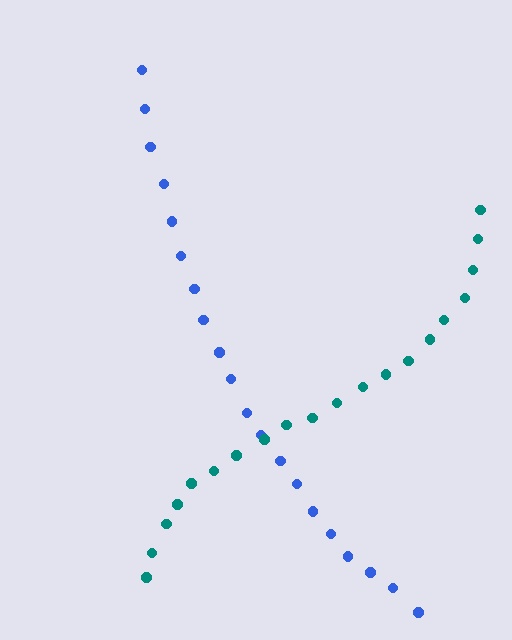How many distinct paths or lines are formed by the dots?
There are 2 distinct paths.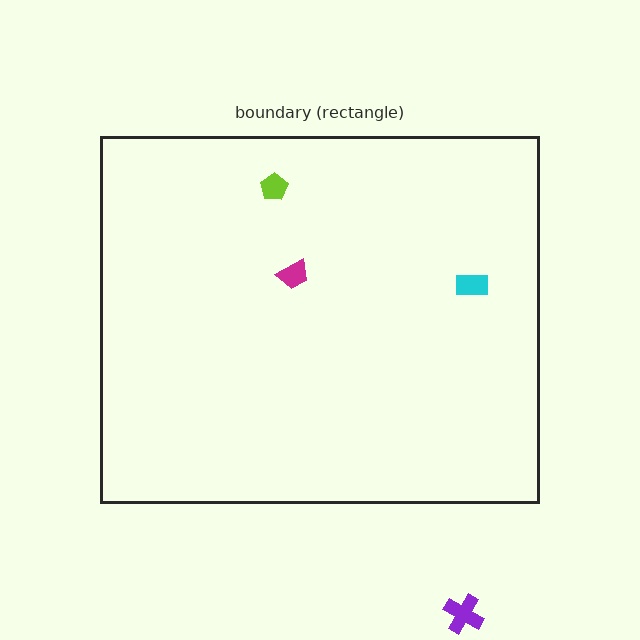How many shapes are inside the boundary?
3 inside, 1 outside.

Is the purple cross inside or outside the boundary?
Outside.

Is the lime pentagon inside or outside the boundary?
Inside.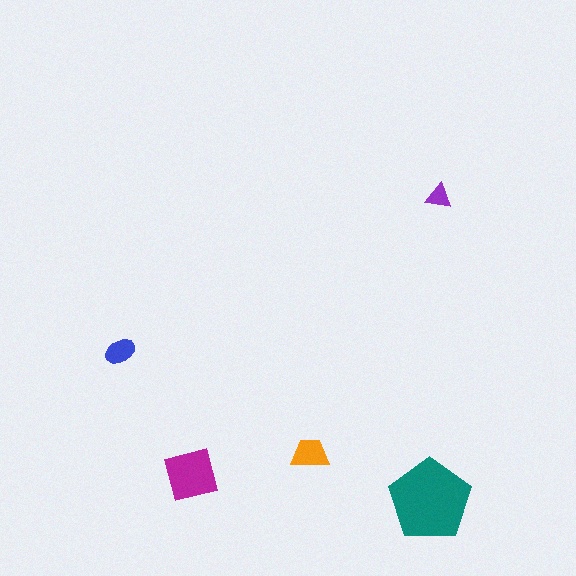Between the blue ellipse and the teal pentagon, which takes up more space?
The teal pentagon.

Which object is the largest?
The teal pentagon.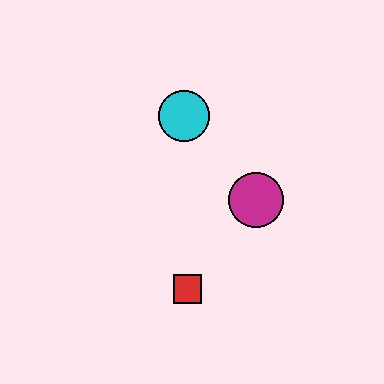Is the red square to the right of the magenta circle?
No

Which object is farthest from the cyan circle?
The red square is farthest from the cyan circle.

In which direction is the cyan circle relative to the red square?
The cyan circle is above the red square.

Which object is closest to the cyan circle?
The magenta circle is closest to the cyan circle.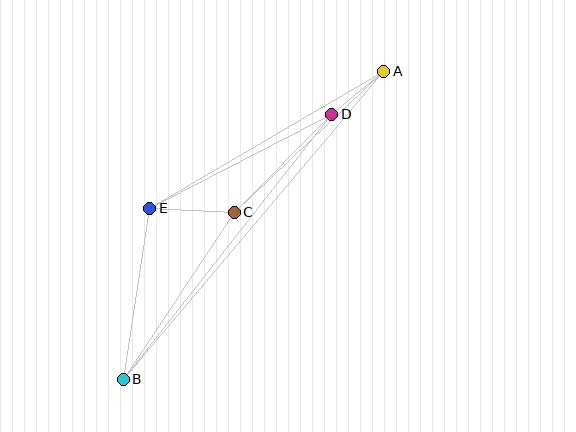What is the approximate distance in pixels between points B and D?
The distance between B and D is approximately 337 pixels.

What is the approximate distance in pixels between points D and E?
The distance between D and E is approximately 205 pixels.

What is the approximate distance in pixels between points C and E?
The distance between C and E is approximately 84 pixels.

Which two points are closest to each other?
Points A and D are closest to each other.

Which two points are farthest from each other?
Points A and B are farthest from each other.